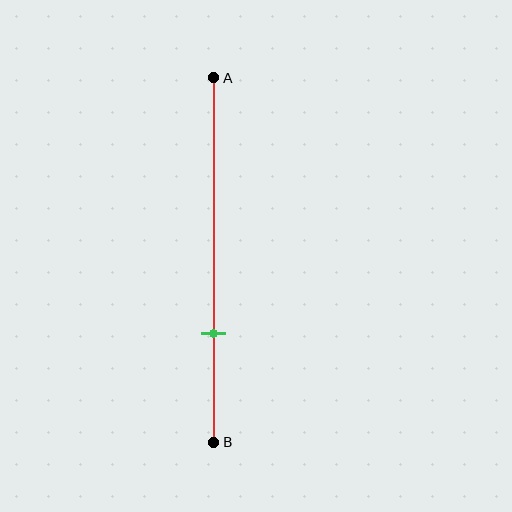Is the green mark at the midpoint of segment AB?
No, the mark is at about 70% from A, not at the 50% midpoint.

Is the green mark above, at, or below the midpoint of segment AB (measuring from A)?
The green mark is below the midpoint of segment AB.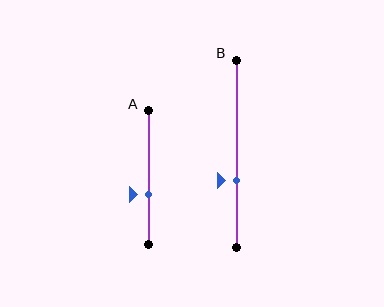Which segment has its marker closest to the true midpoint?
Segment A has its marker closest to the true midpoint.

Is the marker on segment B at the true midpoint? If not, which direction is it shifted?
No, the marker on segment B is shifted downward by about 14% of the segment length.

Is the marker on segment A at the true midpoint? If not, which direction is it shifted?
No, the marker on segment A is shifted downward by about 12% of the segment length.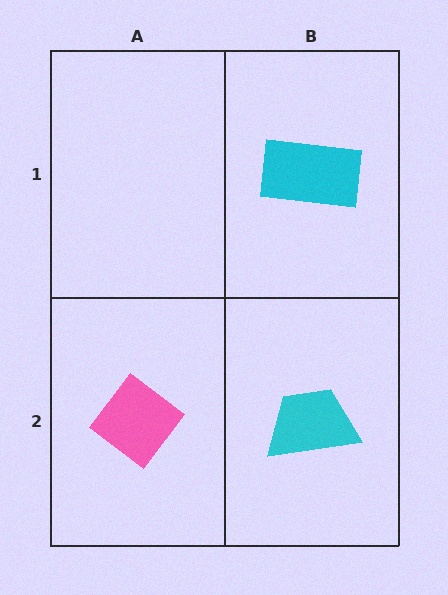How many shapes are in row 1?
1 shape.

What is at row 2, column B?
A cyan trapezoid.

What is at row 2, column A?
A pink diamond.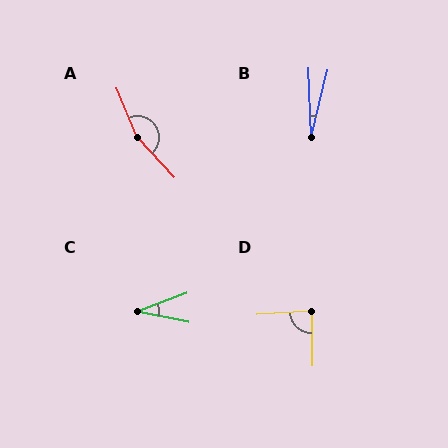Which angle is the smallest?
B, at approximately 16 degrees.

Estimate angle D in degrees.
Approximately 88 degrees.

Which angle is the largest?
A, at approximately 159 degrees.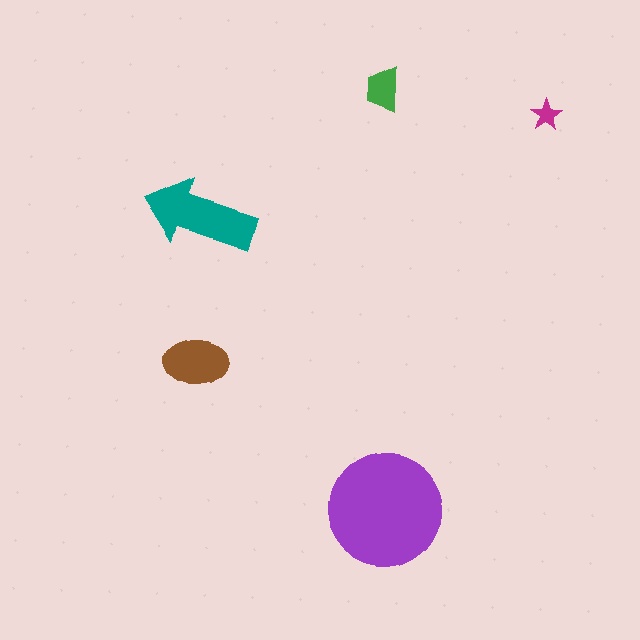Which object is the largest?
The purple circle.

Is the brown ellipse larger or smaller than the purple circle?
Smaller.